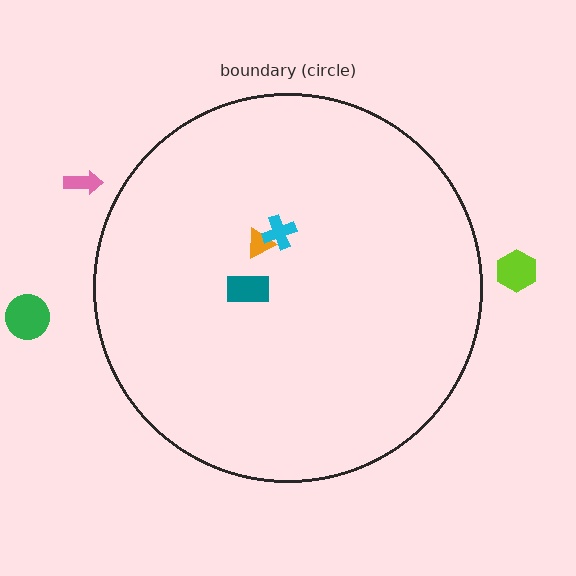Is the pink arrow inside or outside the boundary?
Outside.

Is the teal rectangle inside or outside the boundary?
Inside.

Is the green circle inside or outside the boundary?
Outside.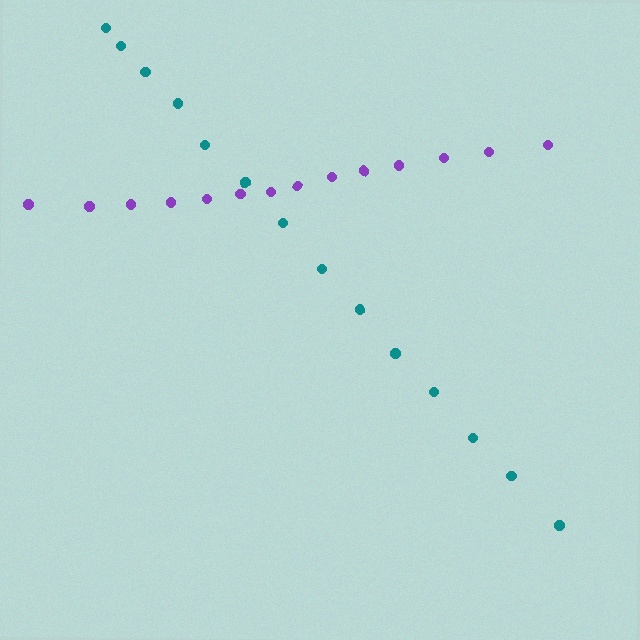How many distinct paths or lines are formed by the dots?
There are 2 distinct paths.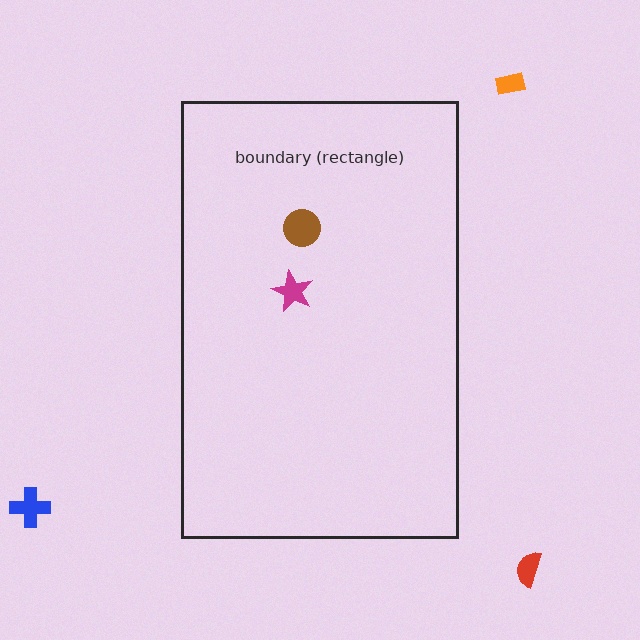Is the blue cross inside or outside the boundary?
Outside.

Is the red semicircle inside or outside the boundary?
Outside.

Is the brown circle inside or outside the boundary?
Inside.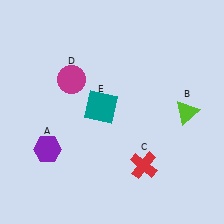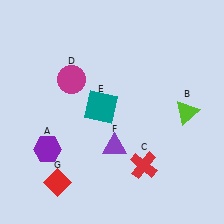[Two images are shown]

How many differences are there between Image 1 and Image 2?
There are 2 differences between the two images.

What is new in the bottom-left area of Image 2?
A red diamond (G) was added in the bottom-left area of Image 2.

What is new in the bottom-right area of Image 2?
A purple triangle (F) was added in the bottom-right area of Image 2.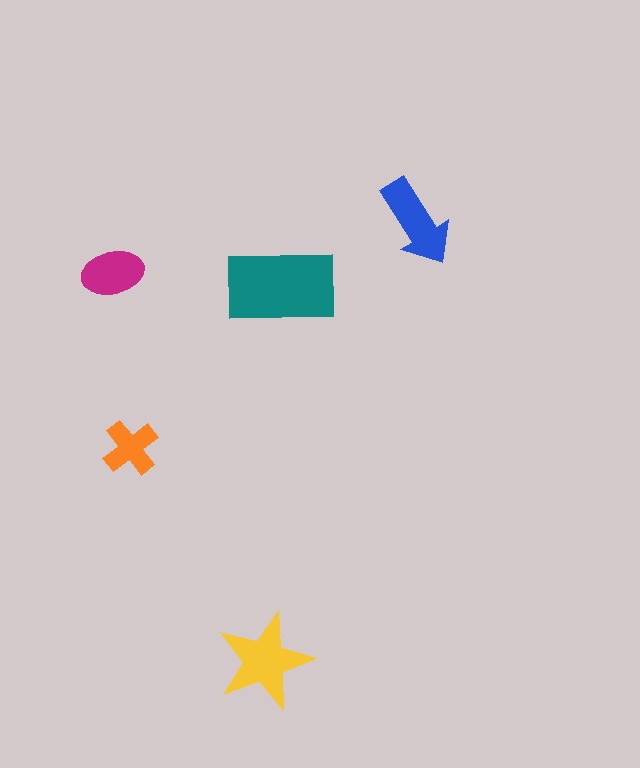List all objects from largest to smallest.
The teal rectangle, the yellow star, the blue arrow, the magenta ellipse, the orange cross.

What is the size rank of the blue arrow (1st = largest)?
3rd.